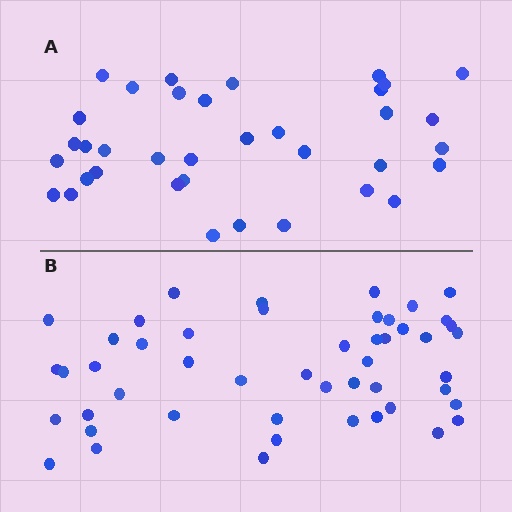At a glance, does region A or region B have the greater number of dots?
Region B (the bottom region) has more dots.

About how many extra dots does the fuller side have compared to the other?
Region B has approximately 15 more dots than region A.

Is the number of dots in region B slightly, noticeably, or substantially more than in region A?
Region B has noticeably more, but not dramatically so. The ratio is roughly 1.4 to 1.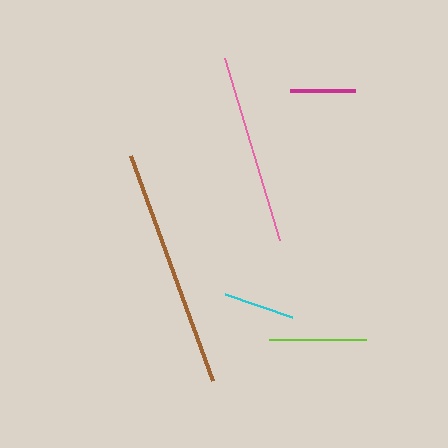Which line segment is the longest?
The brown line is the longest at approximately 240 pixels.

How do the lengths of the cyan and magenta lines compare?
The cyan and magenta lines are approximately the same length.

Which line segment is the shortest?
The magenta line is the shortest at approximately 65 pixels.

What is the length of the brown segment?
The brown segment is approximately 240 pixels long.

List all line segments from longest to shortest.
From longest to shortest: brown, pink, lime, cyan, magenta.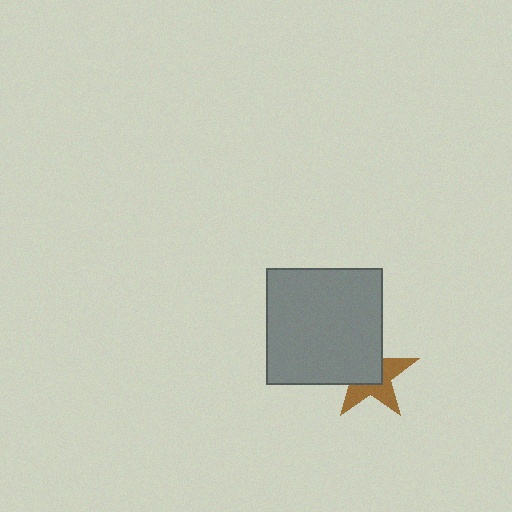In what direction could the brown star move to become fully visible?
The brown star could move toward the lower-right. That would shift it out from behind the gray square entirely.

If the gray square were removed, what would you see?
You would see the complete brown star.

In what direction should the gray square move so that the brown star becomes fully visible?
The gray square should move toward the upper-left. That is the shortest direction to clear the overlap and leave the brown star fully visible.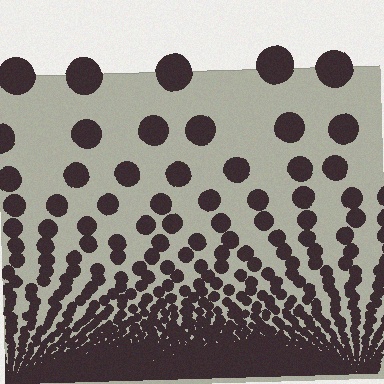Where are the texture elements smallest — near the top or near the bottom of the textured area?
Near the bottom.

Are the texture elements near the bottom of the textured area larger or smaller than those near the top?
Smaller. The gradient is inverted — elements near the bottom are smaller and denser.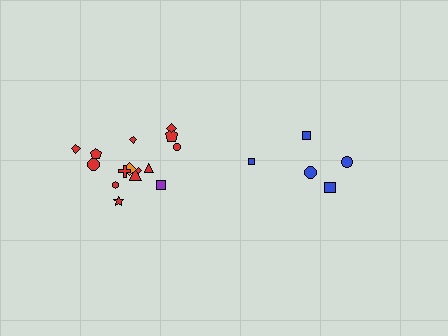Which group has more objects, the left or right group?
The left group.